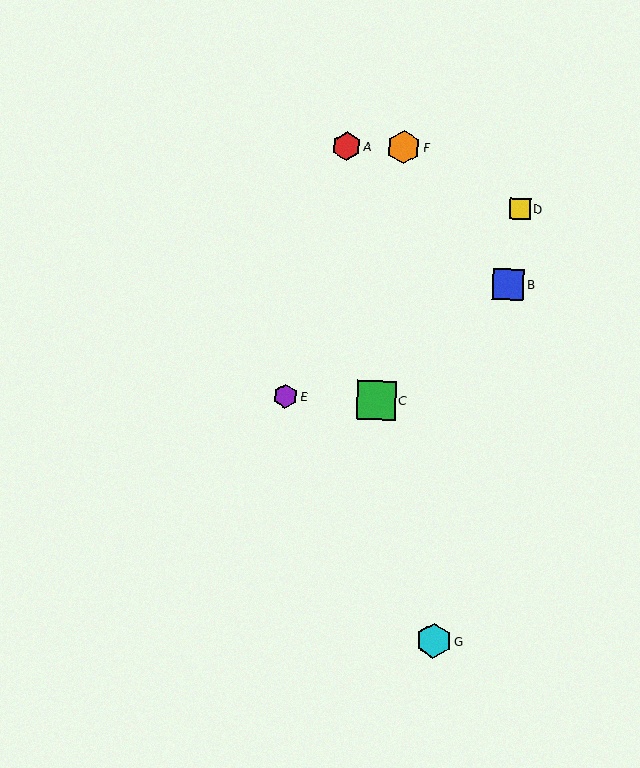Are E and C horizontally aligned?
Yes, both are at y≈396.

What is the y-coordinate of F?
Object F is at y≈147.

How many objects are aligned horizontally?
2 objects (C, E) are aligned horizontally.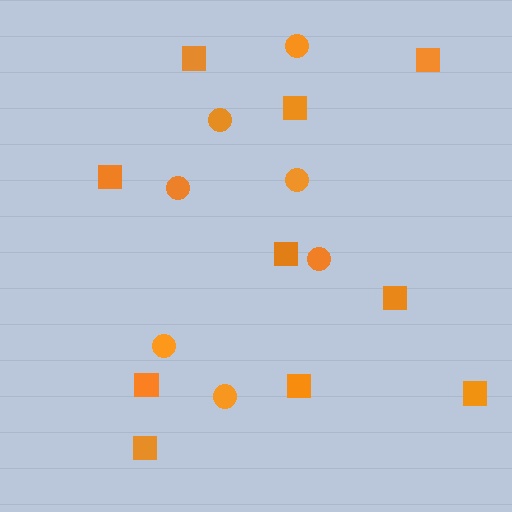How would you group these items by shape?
There are 2 groups: one group of circles (7) and one group of squares (10).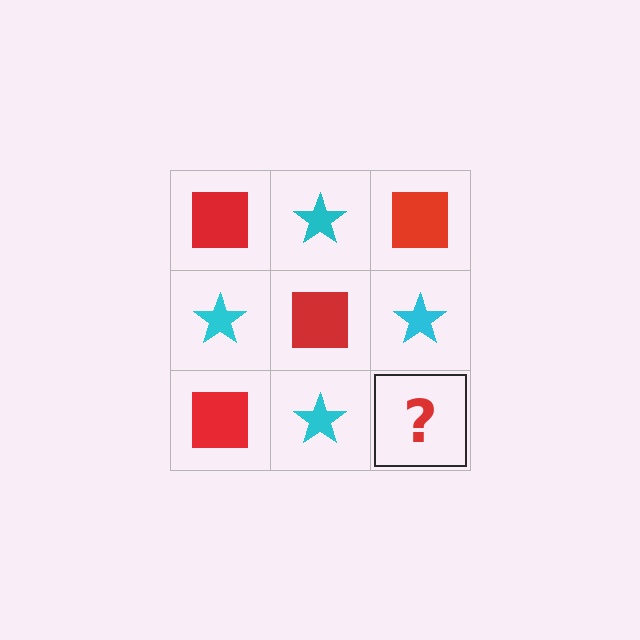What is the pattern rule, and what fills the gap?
The rule is that it alternates red square and cyan star in a checkerboard pattern. The gap should be filled with a red square.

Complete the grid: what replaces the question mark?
The question mark should be replaced with a red square.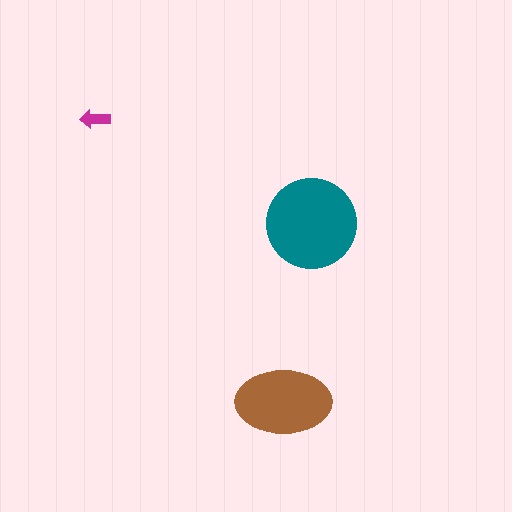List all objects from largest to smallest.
The teal circle, the brown ellipse, the magenta arrow.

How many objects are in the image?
There are 3 objects in the image.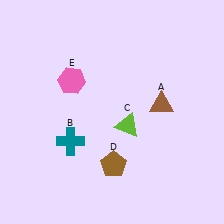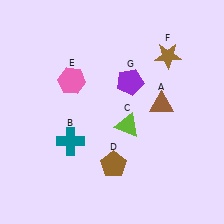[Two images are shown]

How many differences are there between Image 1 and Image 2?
There are 2 differences between the two images.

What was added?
A brown star (F), a purple pentagon (G) were added in Image 2.